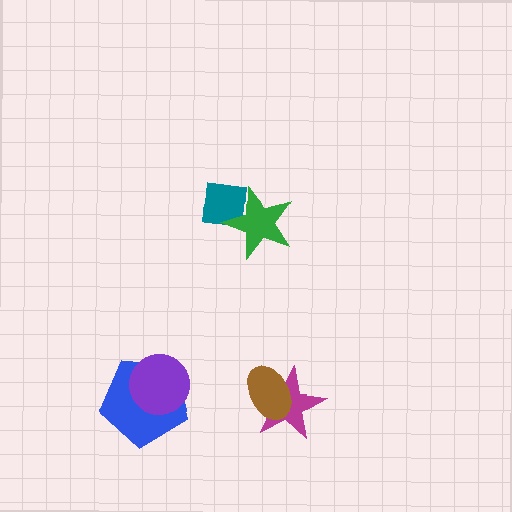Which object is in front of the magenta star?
The brown ellipse is in front of the magenta star.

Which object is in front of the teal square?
The green star is in front of the teal square.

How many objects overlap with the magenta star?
1 object overlaps with the magenta star.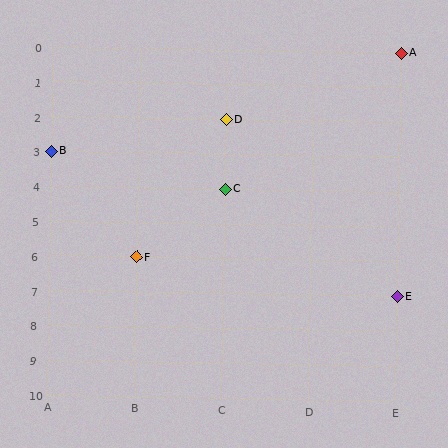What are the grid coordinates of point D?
Point D is at grid coordinates (C, 2).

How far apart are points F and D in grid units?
Points F and D are 1 column and 4 rows apart (about 4.1 grid units diagonally).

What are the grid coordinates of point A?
Point A is at grid coordinates (E, 0).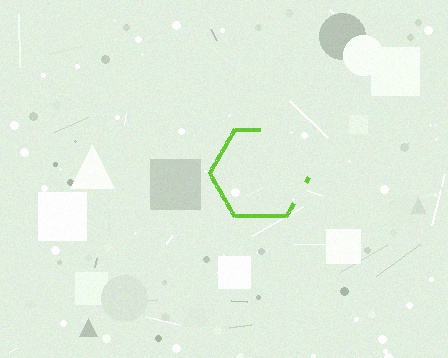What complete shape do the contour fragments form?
The contour fragments form a hexagon.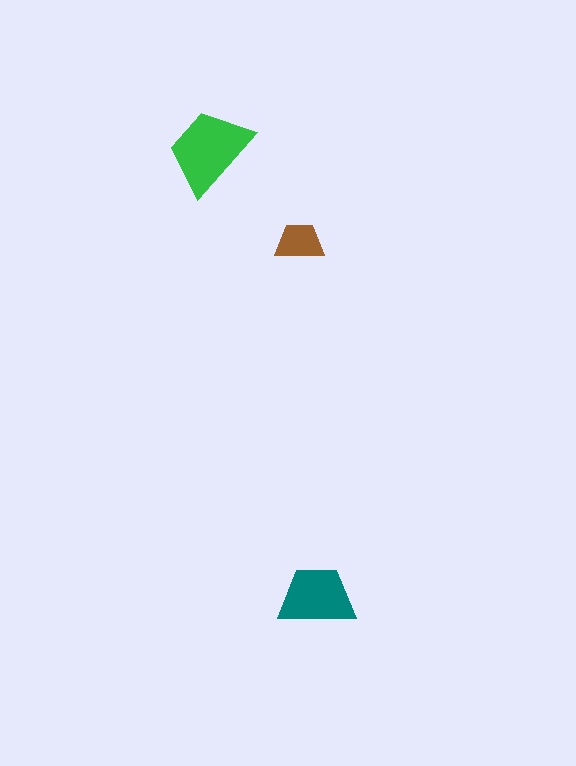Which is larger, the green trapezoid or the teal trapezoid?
The green one.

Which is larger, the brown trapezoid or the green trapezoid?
The green one.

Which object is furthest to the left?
The green trapezoid is leftmost.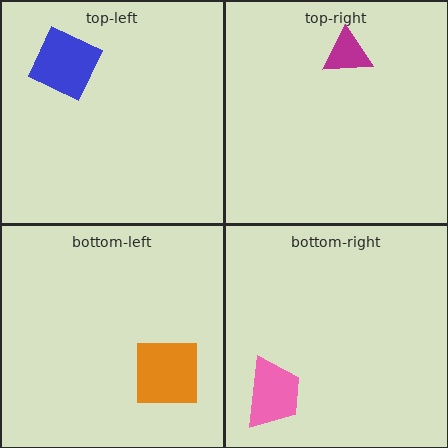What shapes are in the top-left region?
The blue diamond.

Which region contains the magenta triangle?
The top-right region.